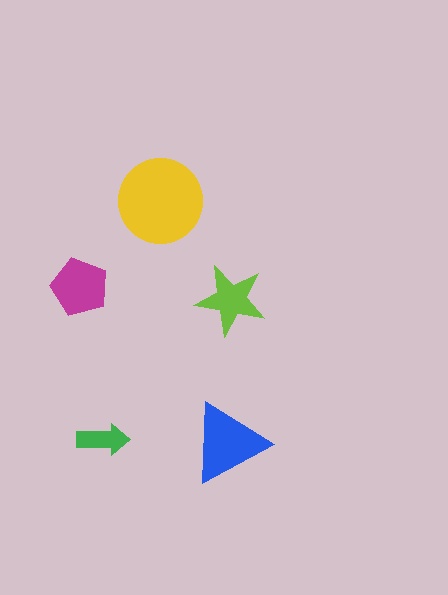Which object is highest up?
The yellow circle is topmost.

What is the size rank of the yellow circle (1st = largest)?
1st.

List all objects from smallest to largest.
The green arrow, the lime star, the magenta pentagon, the blue triangle, the yellow circle.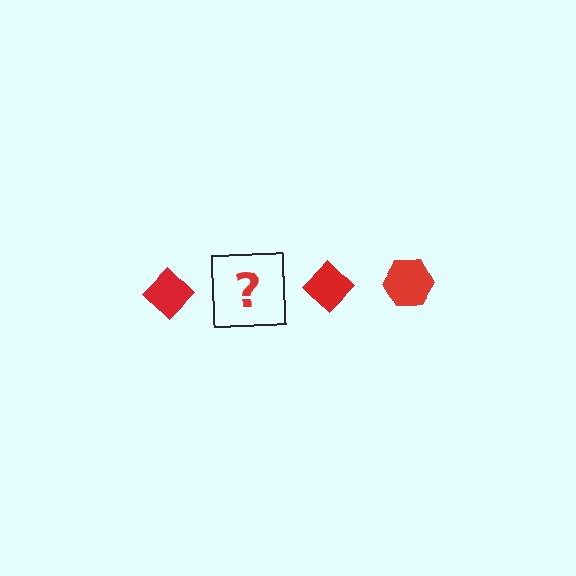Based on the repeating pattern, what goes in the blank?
The blank should be a red hexagon.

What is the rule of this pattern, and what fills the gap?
The rule is that the pattern cycles through diamond, hexagon shapes in red. The gap should be filled with a red hexagon.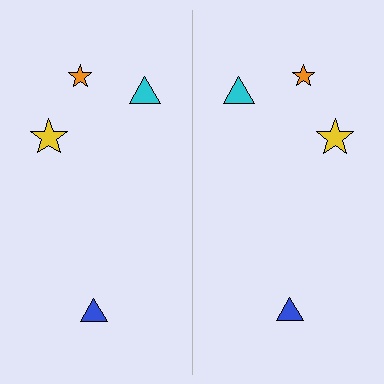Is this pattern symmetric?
Yes, this pattern has bilateral (reflection) symmetry.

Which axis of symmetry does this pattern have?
The pattern has a vertical axis of symmetry running through the center of the image.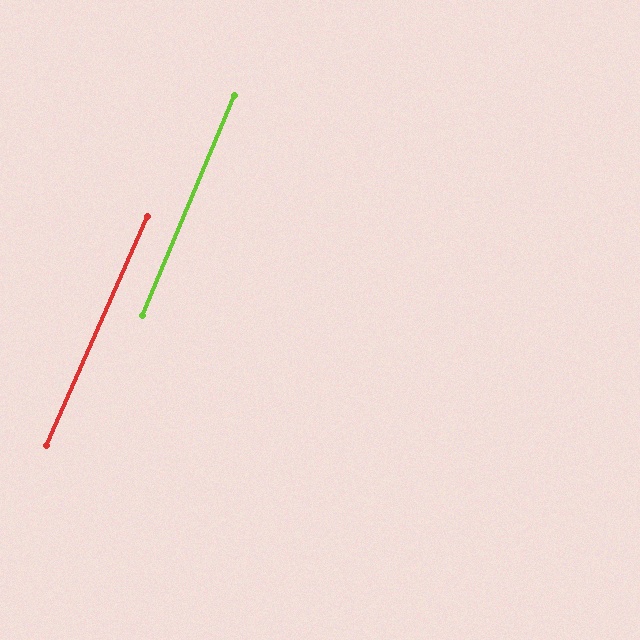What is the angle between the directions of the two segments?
Approximately 1 degree.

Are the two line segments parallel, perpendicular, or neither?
Parallel — their directions differ by only 1.1°.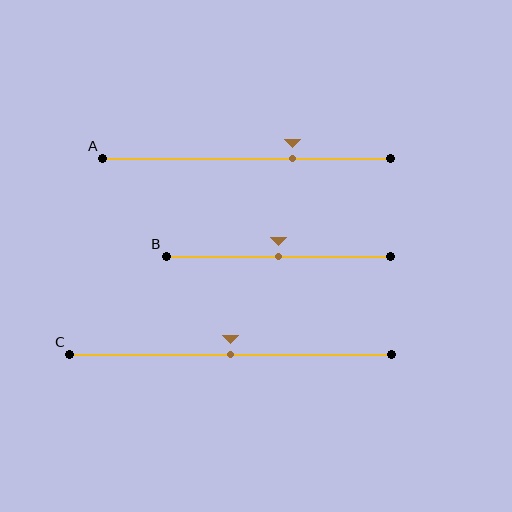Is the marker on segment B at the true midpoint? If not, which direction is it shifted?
Yes, the marker on segment B is at the true midpoint.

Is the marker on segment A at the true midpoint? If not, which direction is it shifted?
No, the marker on segment A is shifted to the right by about 16% of the segment length.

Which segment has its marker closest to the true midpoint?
Segment B has its marker closest to the true midpoint.